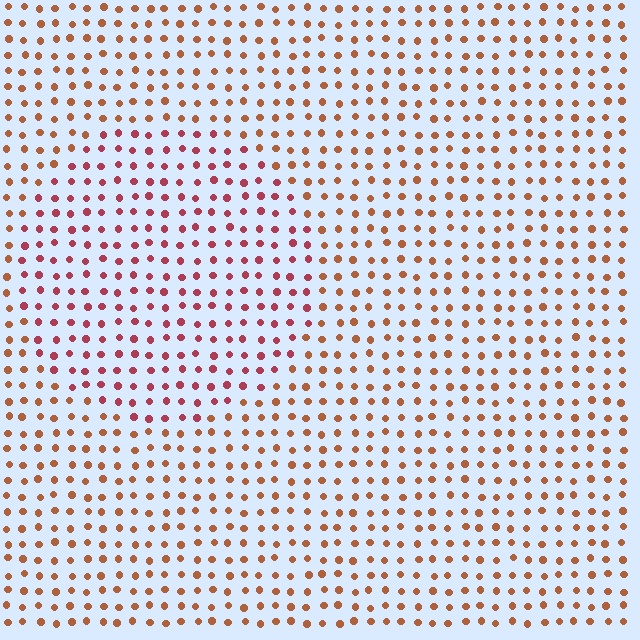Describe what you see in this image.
The image is filled with small brown elements in a uniform arrangement. A circle-shaped region is visible where the elements are tinted to a slightly different hue, forming a subtle color boundary.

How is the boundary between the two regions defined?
The boundary is defined purely by a slight shift in hue (about 32 degrees). Spacing, size, and orientation are identical on both sides.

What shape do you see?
I see a circle.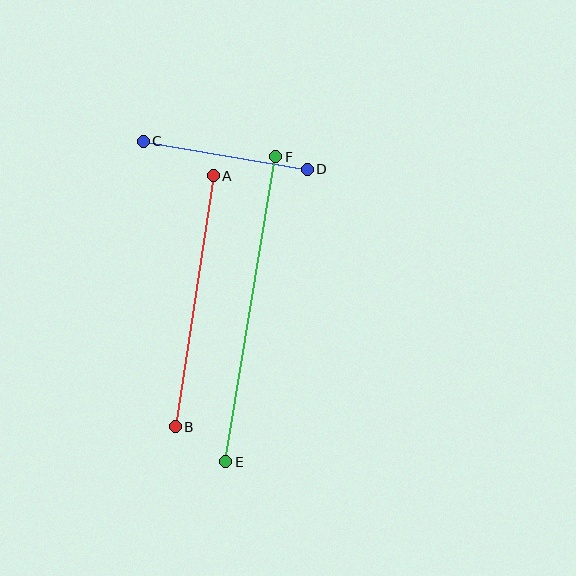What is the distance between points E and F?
The distance is approximately 309 pixels.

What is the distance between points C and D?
The distance is approximately 166 pixels.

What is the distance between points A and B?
The distance is approximately 254 pixels.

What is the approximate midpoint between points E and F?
The midpoint is at approximately (251, 309) pixels.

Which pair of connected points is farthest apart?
Points E and F are farthest apart.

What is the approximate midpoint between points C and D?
The midpoint is at approximately (225, 155) pixels.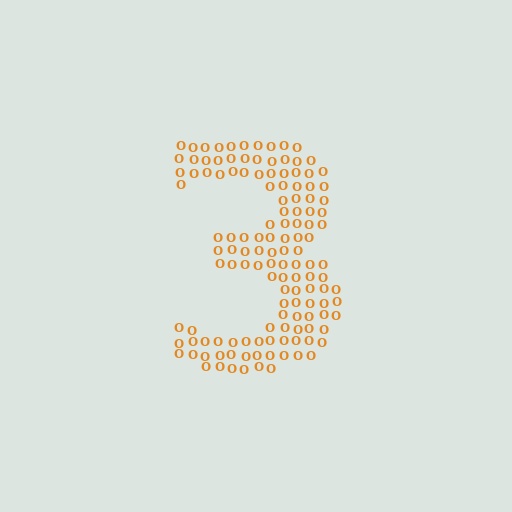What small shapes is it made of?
It is made of small letter O's.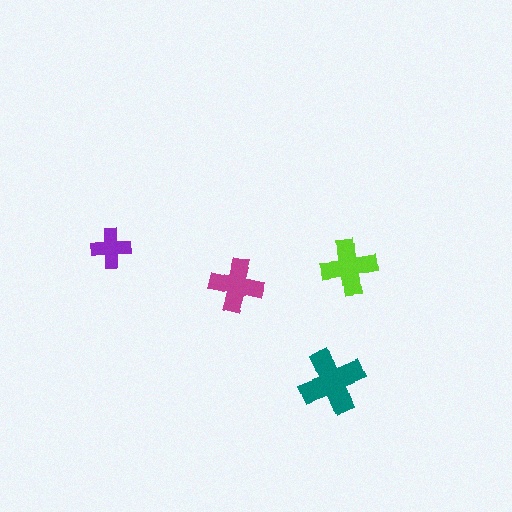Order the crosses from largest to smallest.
the teal one, the lime one, the magenta one, the purple one.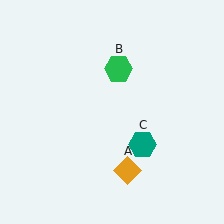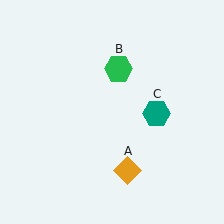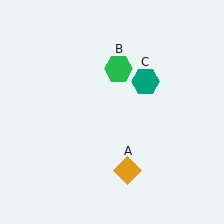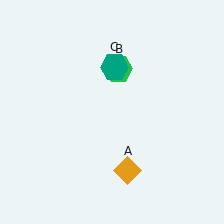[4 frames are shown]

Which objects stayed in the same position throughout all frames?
Orange diamond (object A) and green hexagon (object B) remained stationary.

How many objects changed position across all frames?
1 object changed position: teal hexagon (object C).